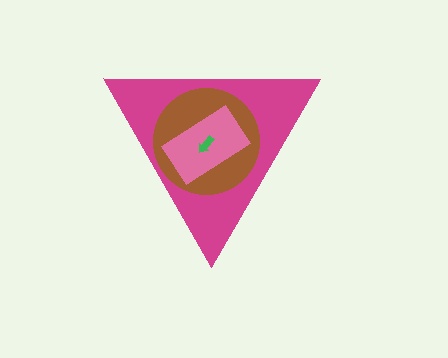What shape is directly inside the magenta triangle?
The brown circle.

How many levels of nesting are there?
4.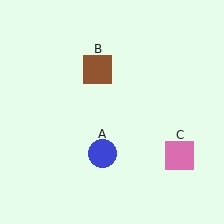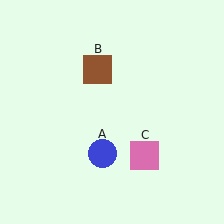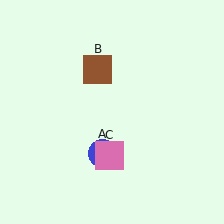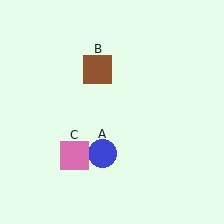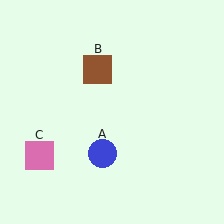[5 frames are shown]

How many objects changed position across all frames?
1 object changed position: pink square (object C).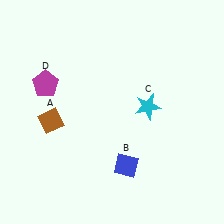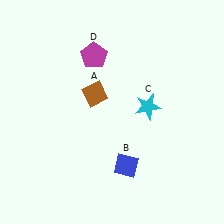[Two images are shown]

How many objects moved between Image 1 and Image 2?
2 objects moved between the two images.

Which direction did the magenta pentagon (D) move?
The magenta pentagon (D) moved right.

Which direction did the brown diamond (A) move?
The brown diamond (A) moved right.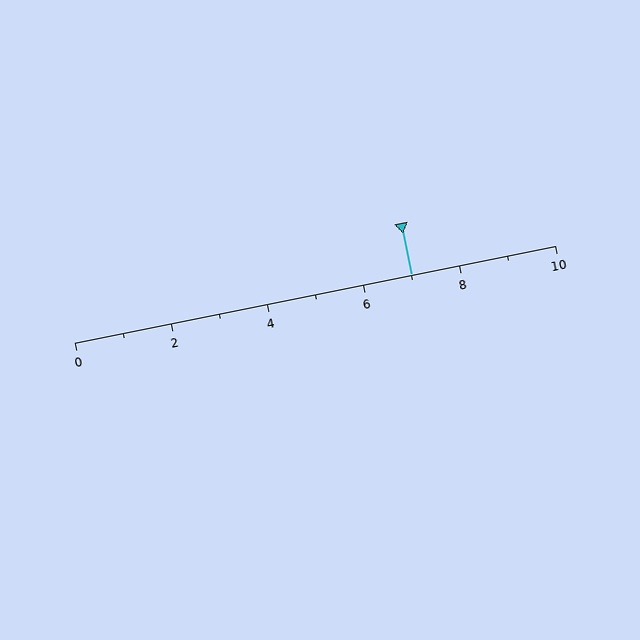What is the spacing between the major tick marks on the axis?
The major ticks are spaced 2 apart.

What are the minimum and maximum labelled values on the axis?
The axis runs from 0 to 10.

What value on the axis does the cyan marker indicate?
The marker indicates approximately 7.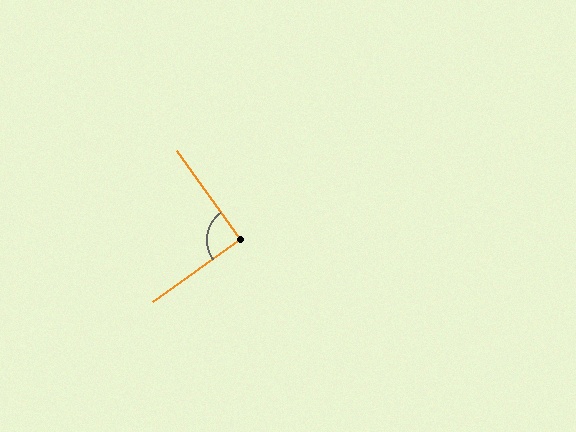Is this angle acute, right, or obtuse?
It is approximately a right angle.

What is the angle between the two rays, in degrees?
Approximately 90 degrees.